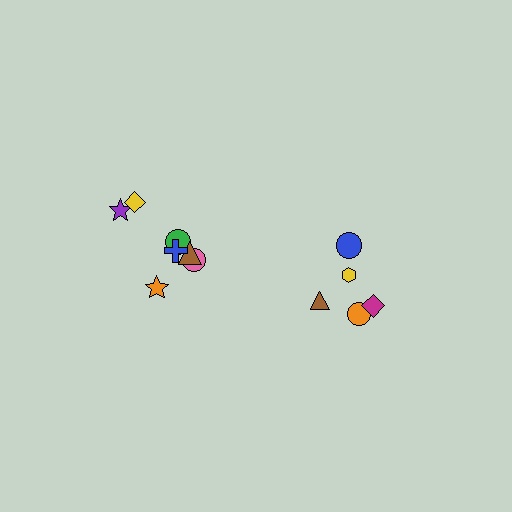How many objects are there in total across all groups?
There are 12 objects.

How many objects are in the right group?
There are 5 objects.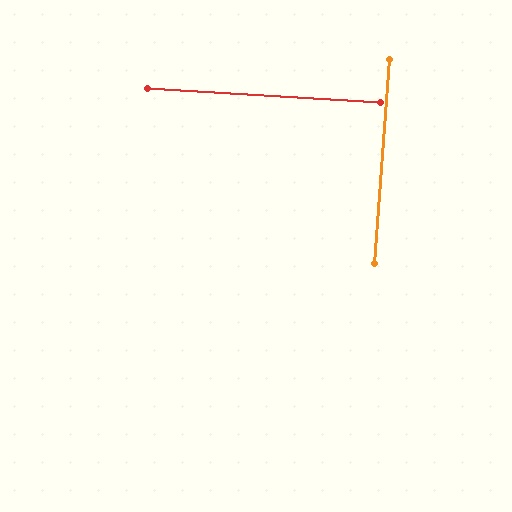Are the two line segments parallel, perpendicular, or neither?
Perpendicular — they meet at approximately 89°.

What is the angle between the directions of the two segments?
Approximately 89 degrees.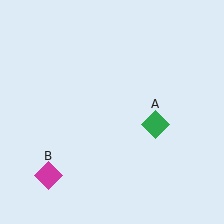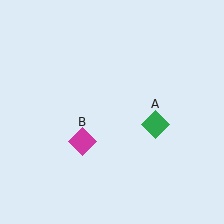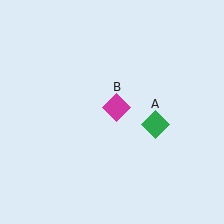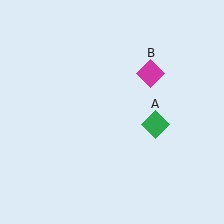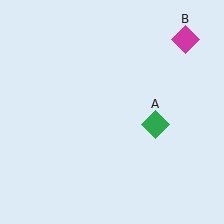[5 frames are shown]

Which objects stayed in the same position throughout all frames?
Green diamond (object A) remained stationary.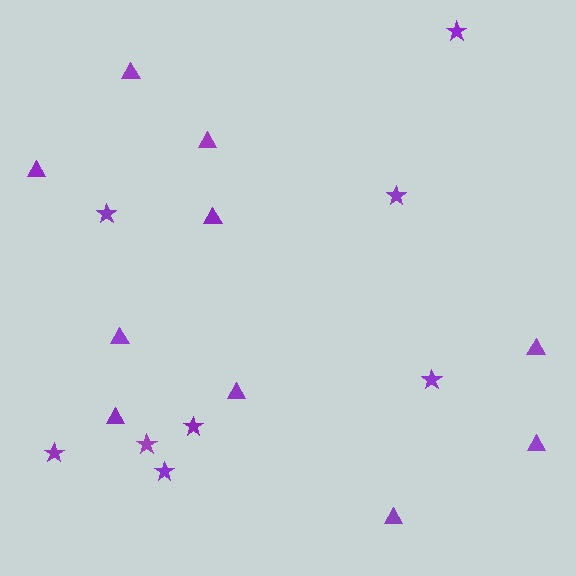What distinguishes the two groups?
There are 2 groups: one group of stars (8) and one group of triangles (10).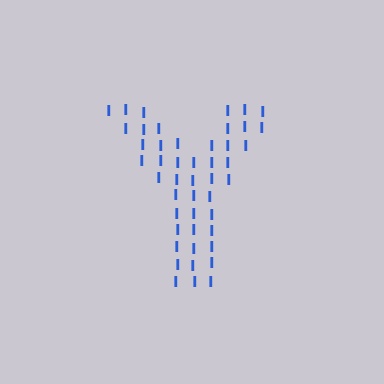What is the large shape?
The large shape is the letter Y.